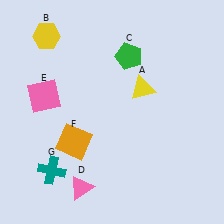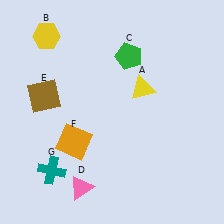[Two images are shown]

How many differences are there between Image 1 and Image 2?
There is 1 difference between the two images.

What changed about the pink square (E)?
In Image 1, E is pink. In Image 2, it changed to brown.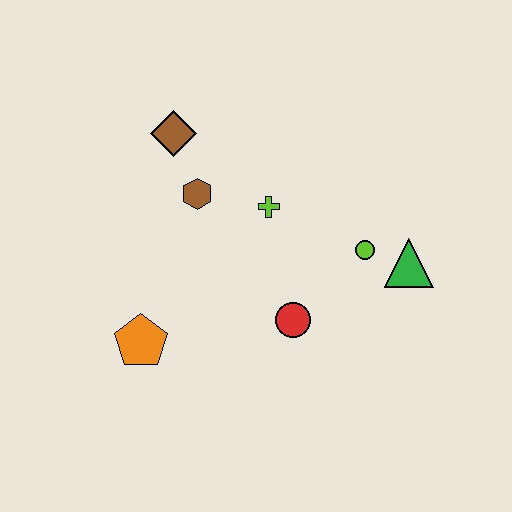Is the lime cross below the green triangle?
No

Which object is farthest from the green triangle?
The orange pentagon is farthest from the green triangle.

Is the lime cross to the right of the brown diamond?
Yes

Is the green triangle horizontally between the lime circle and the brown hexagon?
No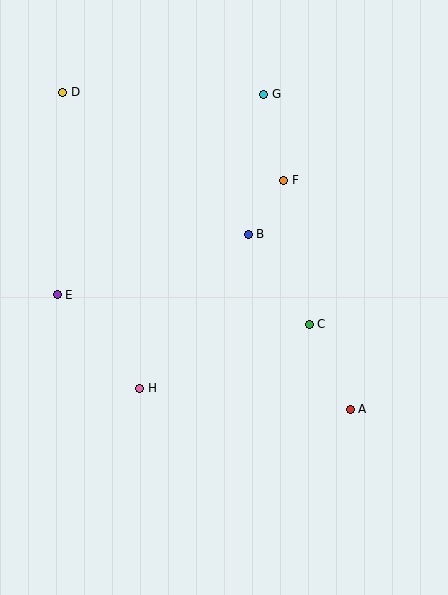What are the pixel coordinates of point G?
Point G is at (264, 94).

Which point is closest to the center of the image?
Point B at (248, 234) is closest to the center.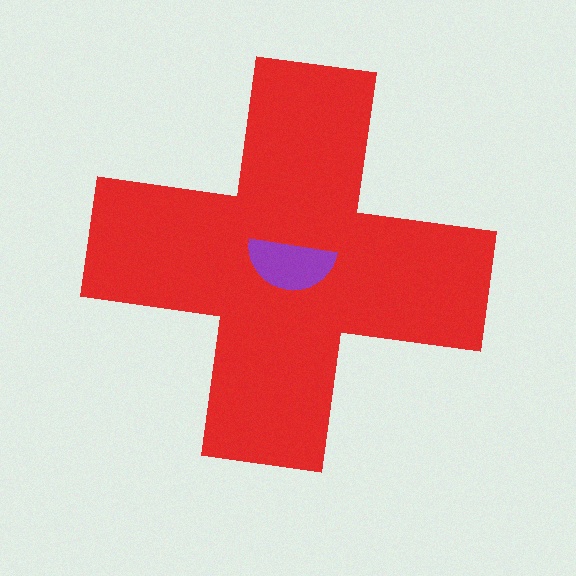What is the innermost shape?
The purple semicircle.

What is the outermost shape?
The red cross.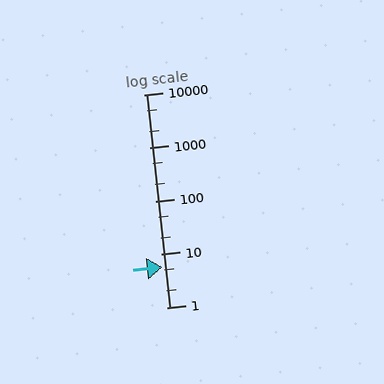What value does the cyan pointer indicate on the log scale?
The pointer indicates approximately 5.6.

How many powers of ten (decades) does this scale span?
The scale spans 4 decades, from 1 to 10000.